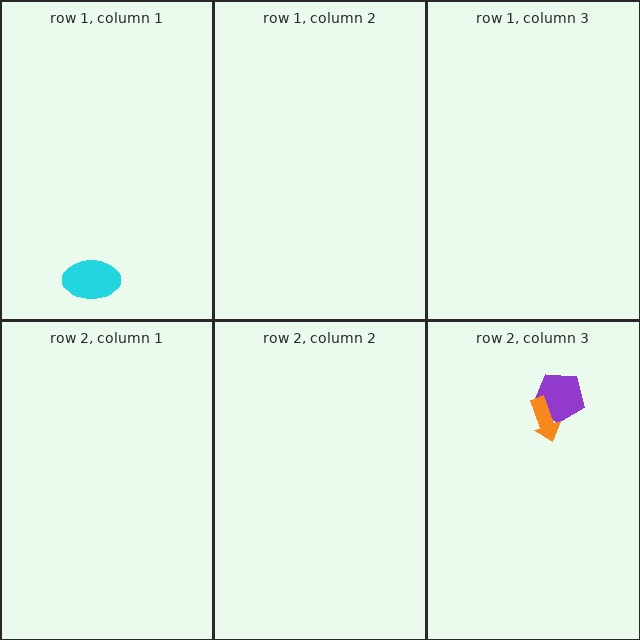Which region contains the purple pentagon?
The row 2, column 3 region.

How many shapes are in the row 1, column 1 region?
1.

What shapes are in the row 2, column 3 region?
The purple pentagon, the orange arrow.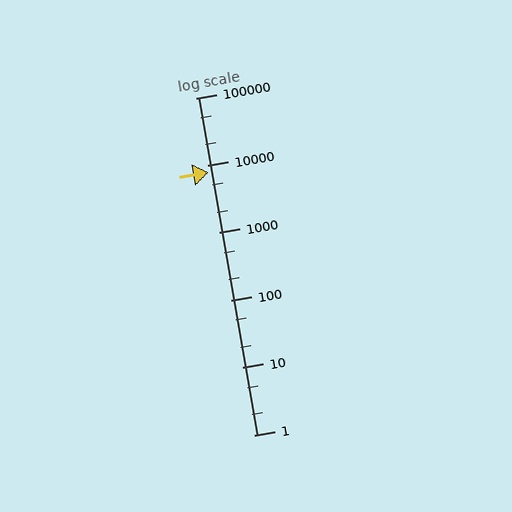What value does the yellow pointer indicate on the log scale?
The pointer indicates approximately 8000.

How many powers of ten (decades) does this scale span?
The scale spans 5 decades, from 1 to 100000.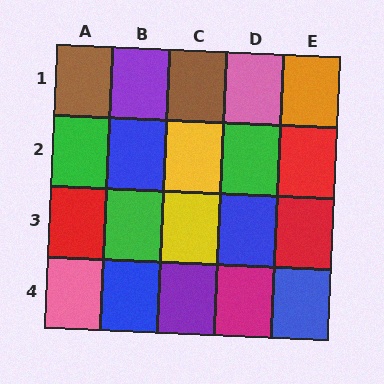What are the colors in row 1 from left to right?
Brown, purple, brown, pink, orange.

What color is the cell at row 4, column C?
Purple.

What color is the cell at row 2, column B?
Blue.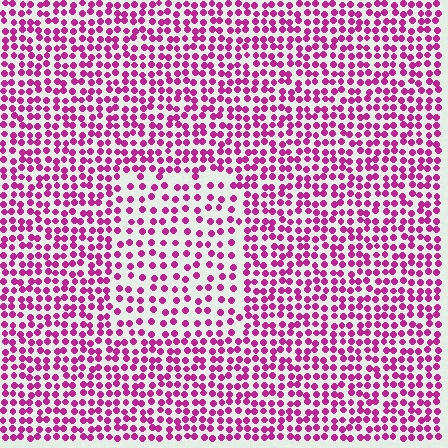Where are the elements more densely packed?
The elements are more densely packed outside the rectangle boundary.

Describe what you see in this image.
The image contains small magenta elements arranged at two different densities. A rectangle-shaped region is visible where the elements are less densely packed than the surrounding area.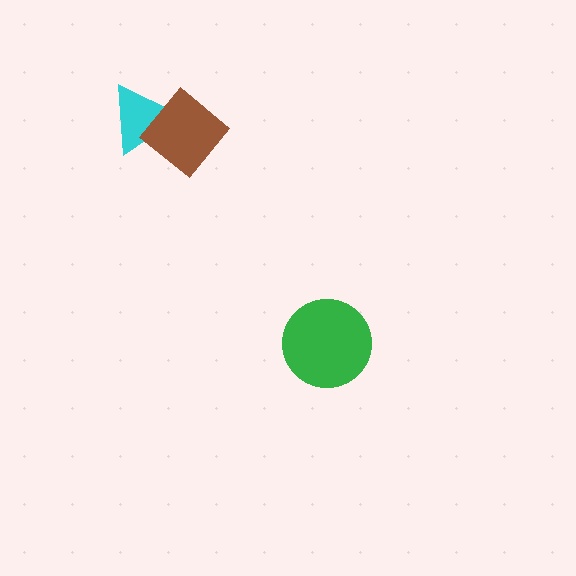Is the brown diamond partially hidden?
No, no other shape covers it.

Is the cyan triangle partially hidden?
Yes, it is partially covered by another shape.